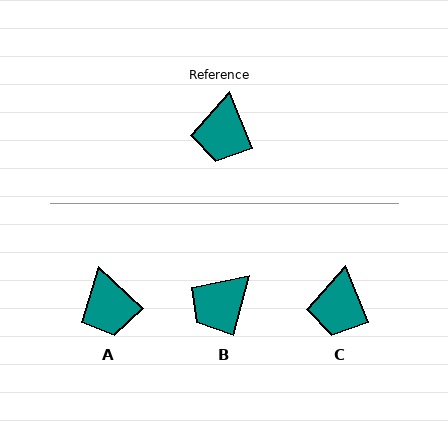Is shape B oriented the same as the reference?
No, it is off by about 37 degrees.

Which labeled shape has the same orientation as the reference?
C.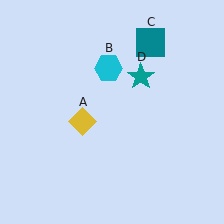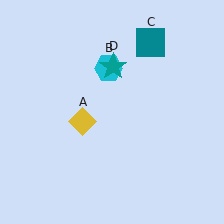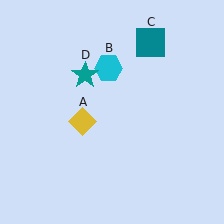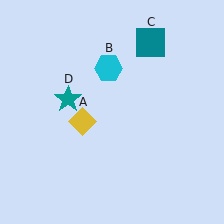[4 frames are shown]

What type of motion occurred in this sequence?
The teal star (object D) rotated counterclockwise around the center of the scene.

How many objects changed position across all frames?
1 object changed position: teal star (object D).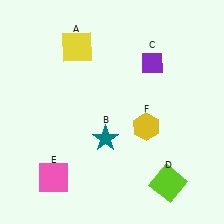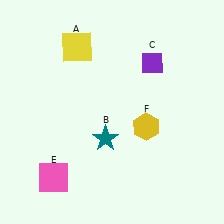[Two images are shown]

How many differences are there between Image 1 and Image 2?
There is 1 difference between the two images.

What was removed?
The lime square (D) was removed in Image 2.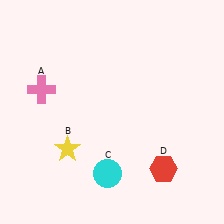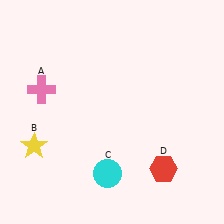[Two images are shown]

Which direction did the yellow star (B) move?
The yellow star (B) moved left.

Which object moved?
The yellow star (B) moved left.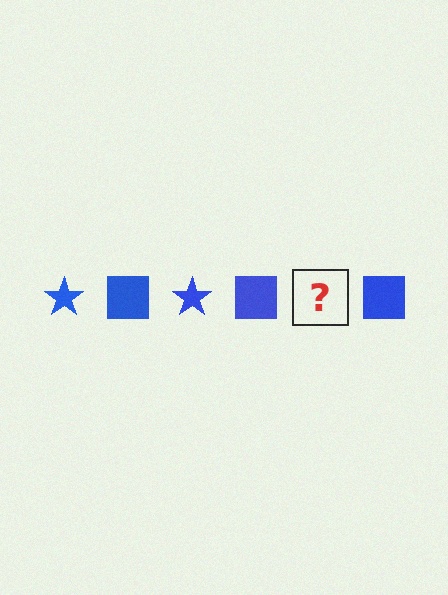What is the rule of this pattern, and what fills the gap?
The rule is that the pattern cycles through star, square shapes in blue. The gap should be filled with a blue star.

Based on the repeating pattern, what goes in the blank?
The blank should be a blue star.